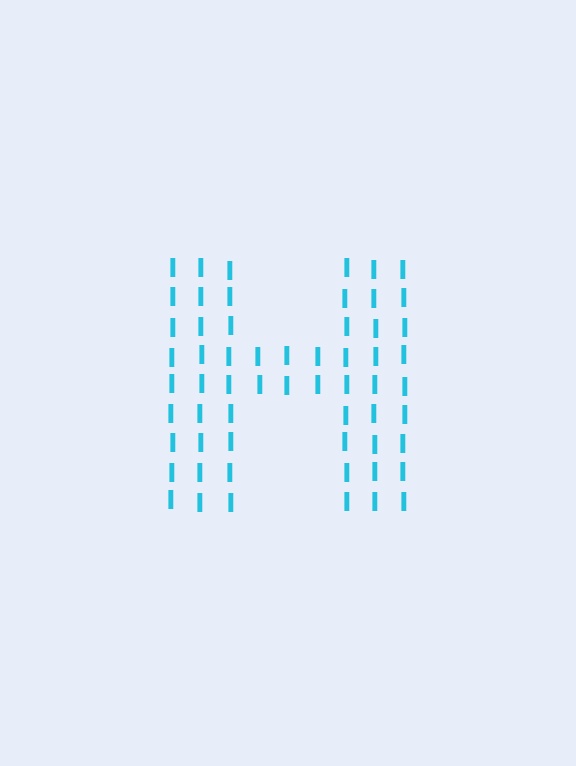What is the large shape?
The large shape is the letter H.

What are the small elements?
The small elements are letter I's.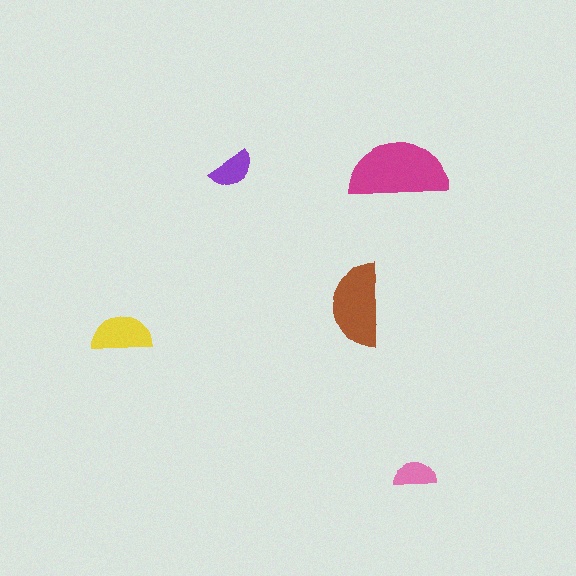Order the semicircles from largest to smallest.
the magenta one, the brown one, the yellow one, the purple one, the pink one.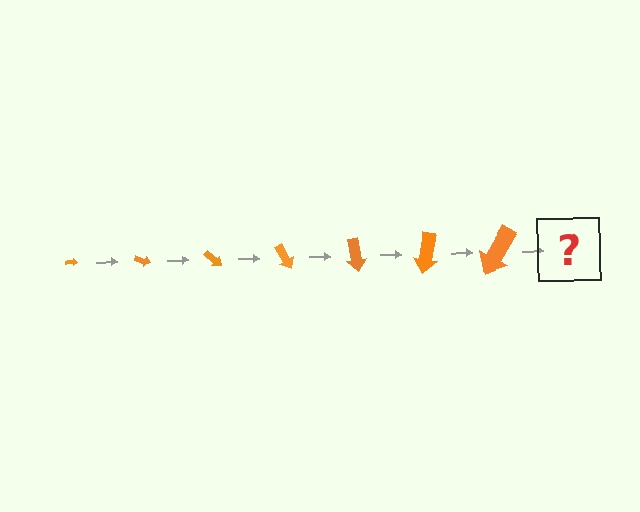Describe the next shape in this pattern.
It should be an arrow, larger than the previous one and rotated 140 degrees from the start.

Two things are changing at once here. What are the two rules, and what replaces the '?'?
The two rules are that the arrow grows larger each step and it rotates 20 degrees each step. The '?' should be an arrow, larger than the previous one and rotated 140 degrees from the start.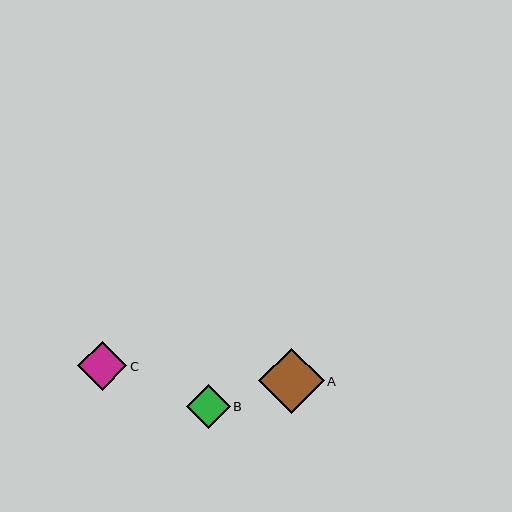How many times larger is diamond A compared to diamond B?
Diamond A is approximately 1.5 times the size of diamond B.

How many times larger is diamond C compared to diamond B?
Diamond C is approximately 1.1 times the size of diamond B.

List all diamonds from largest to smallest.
From largest to smallest: A, C, B.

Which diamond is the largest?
Diamond A is the largest with a size of approximately 66 pixels.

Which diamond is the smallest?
Diamond B is the smallest with a size of approximately 44 pixels.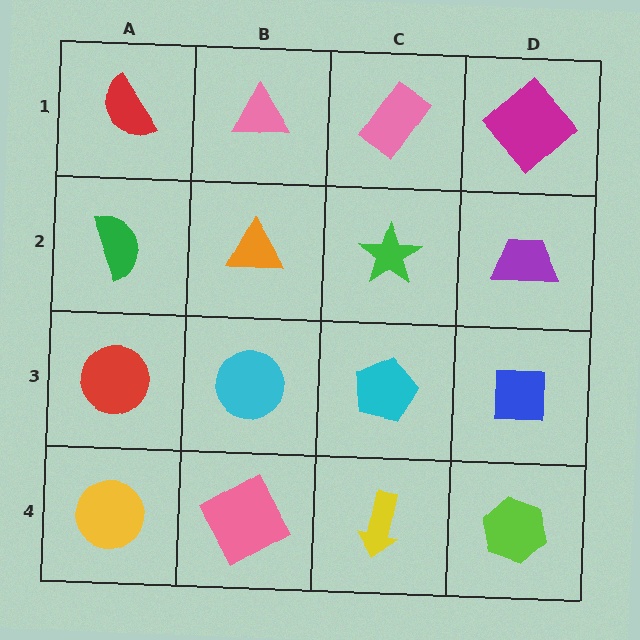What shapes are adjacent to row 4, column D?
A blue square (row 3, column D), a yellow arrow (row 4, column C).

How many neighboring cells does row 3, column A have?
3.